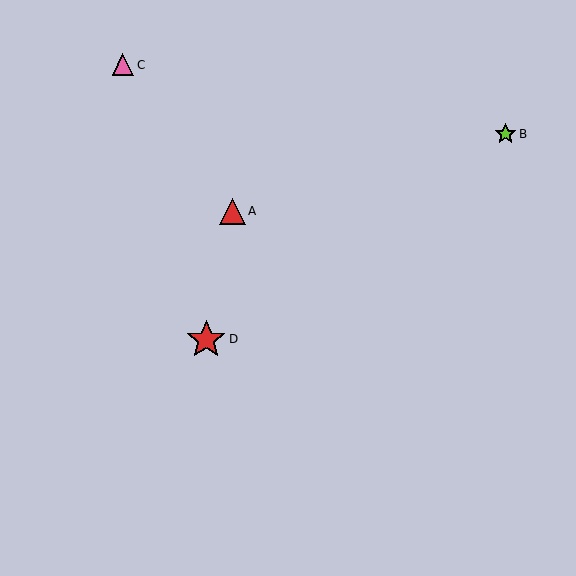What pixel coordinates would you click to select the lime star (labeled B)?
Click at (505, 134) to select the lime star B.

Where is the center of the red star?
The center of the red star is at (206, 339).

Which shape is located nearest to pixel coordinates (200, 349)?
The red star (labeled D) at (206, 339) is nearest to that location.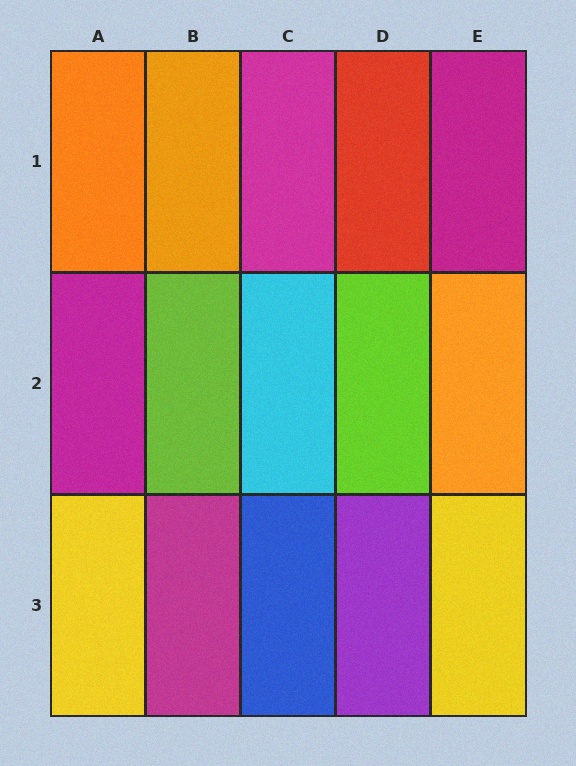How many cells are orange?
3 cells are orange.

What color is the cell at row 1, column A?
Orange.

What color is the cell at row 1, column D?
Red.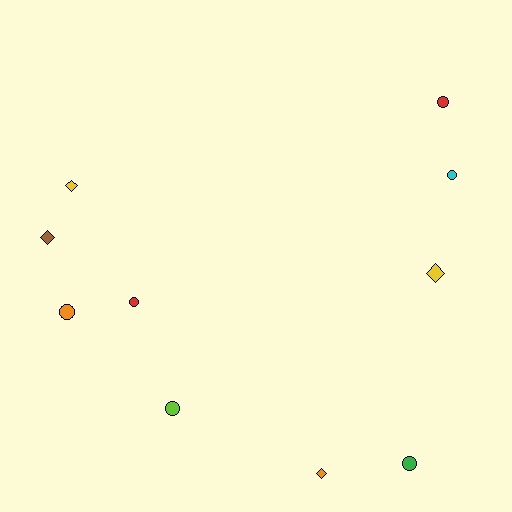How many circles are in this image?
There are 6 circles.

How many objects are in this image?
There are 10 objects.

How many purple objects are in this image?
There are no purple objects.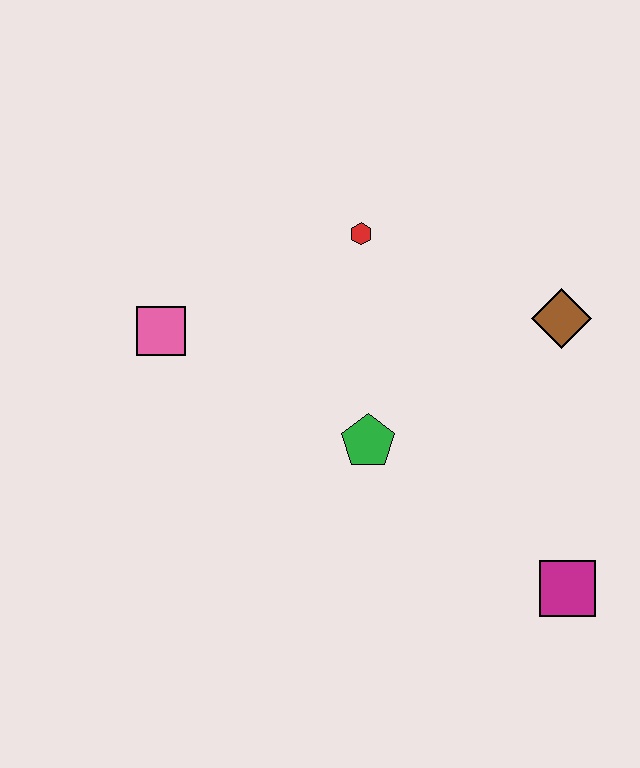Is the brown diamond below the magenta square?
No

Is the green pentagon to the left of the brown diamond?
Yes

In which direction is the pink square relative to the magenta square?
The pink square is to the left of the magenta square.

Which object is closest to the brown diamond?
The red hexagon is closest to the brown diamond.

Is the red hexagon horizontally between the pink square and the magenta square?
Yes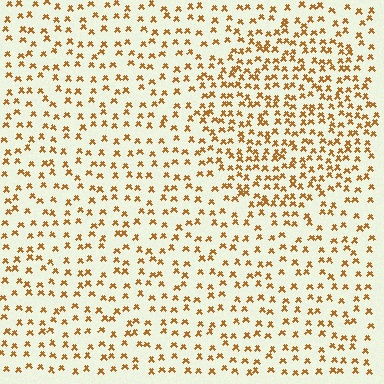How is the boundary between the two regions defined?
The boundary is defined by a change in element density (approximately 1.8x ratio). All elements are the same color, size, and shape.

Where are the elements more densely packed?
The elements are more densely packed inside the circle boundary.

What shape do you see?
I see a circle.